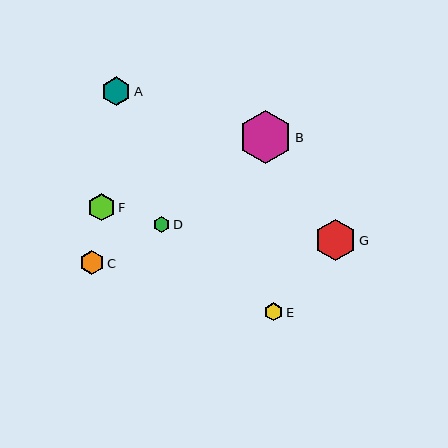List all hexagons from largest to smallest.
From largest to smallest: B, G, A, F, C, E, D.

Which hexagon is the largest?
Hexagon B is the largest with a size of approximately 54 pixels.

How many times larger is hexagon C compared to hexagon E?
Hexagon C is approximately 1.3 times the size of hexagon E.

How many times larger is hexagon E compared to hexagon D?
Hexagon E is approximately 1.1 times the size of hexagon D.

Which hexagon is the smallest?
Hexagon D is the smallest with a size of approximately 17 pixels.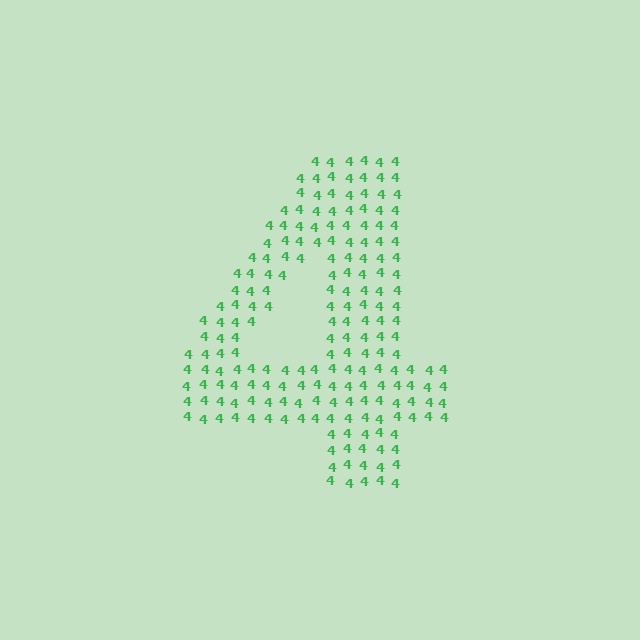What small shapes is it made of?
It is made of small digit 4's.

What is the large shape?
The large shape is the digit 4.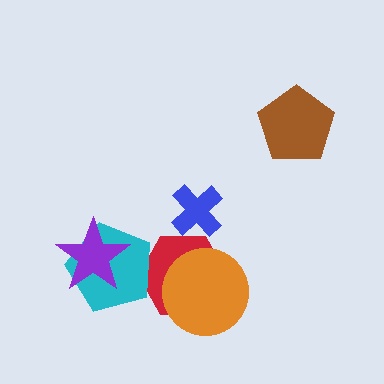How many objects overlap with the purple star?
1 object overlaps with the purple star.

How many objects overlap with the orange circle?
1 object overlaps with the orange circle.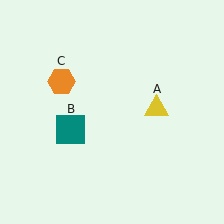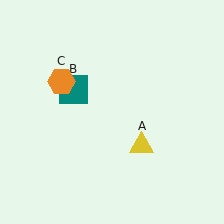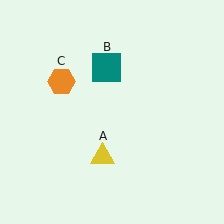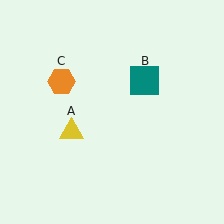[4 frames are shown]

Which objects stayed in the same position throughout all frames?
Orange hexagon (object C) remained stationary.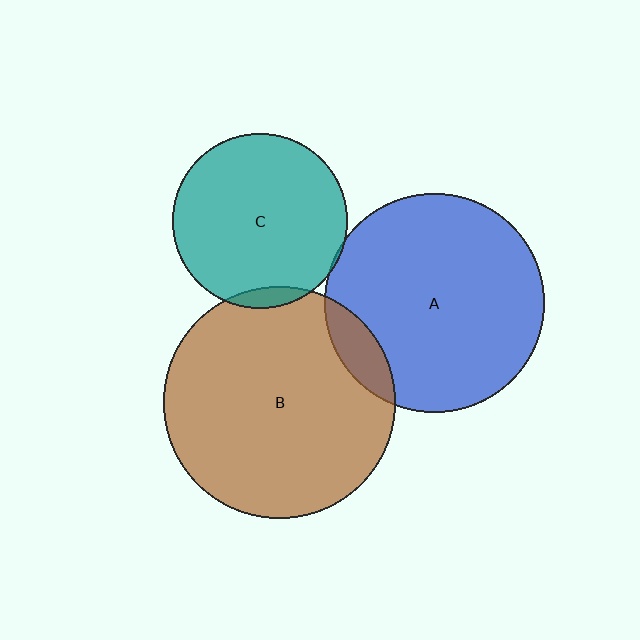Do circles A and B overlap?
Yes.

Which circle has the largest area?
Circle B (brown).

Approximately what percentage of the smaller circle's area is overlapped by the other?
Approximately 10%.